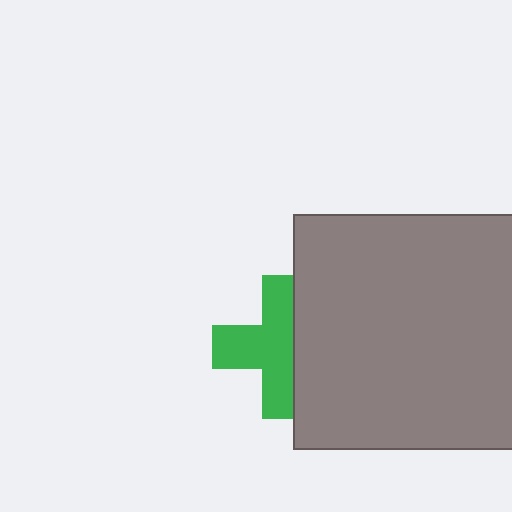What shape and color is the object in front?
The object in front is a gray rectangle.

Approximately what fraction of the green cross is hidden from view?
Roughly 37% of the green cross is hidden behind the gray rectangle.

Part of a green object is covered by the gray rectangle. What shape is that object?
It is a cross.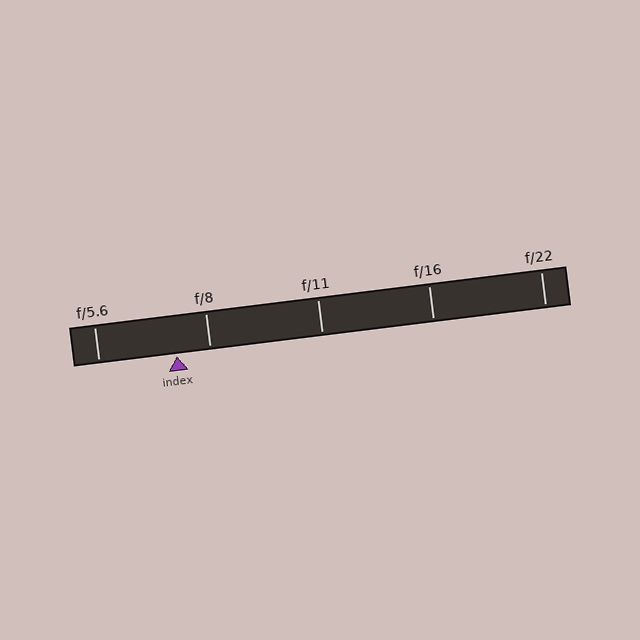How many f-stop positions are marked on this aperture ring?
There are 5 f-stop positions marked.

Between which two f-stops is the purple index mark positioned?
The index mark is between f/5.6 and f/8.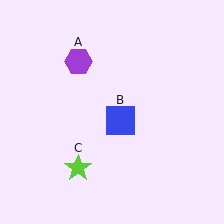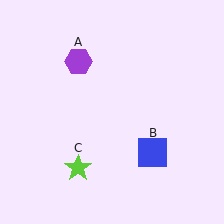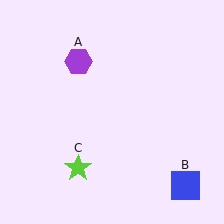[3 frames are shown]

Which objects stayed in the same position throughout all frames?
Purple hexagon (object A) and lime star (object C) remained stationary.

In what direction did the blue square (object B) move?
The blue square (object B) moved down and to the right.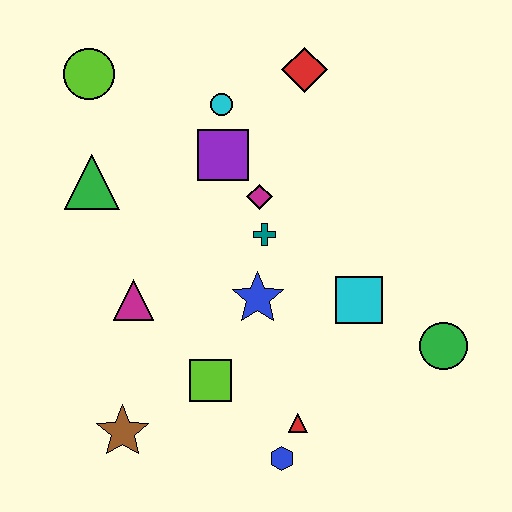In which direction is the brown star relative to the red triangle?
The brown star is to the left of the red triangle.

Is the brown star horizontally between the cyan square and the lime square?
No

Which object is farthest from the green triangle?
The green circle is farthest from the green triangle.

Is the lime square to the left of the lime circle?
No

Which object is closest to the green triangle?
The lime circle is closest to the green triangle.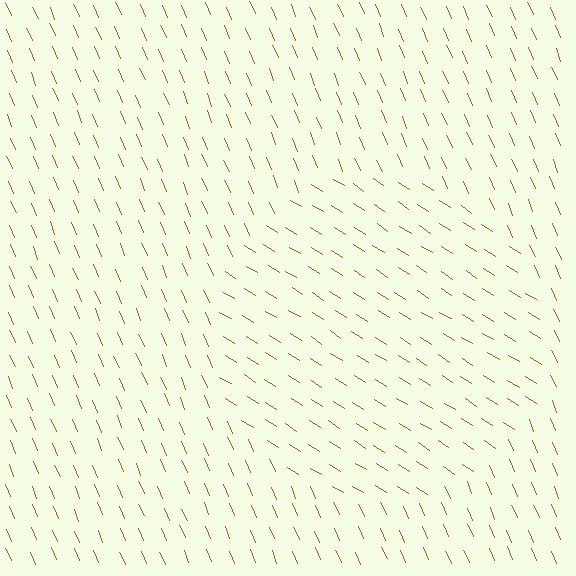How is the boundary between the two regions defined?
The boundary is defined purely by a change in line orientation (approximately 35 degrees difference). All lines are the same color and thickness.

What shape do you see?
I see a circle.